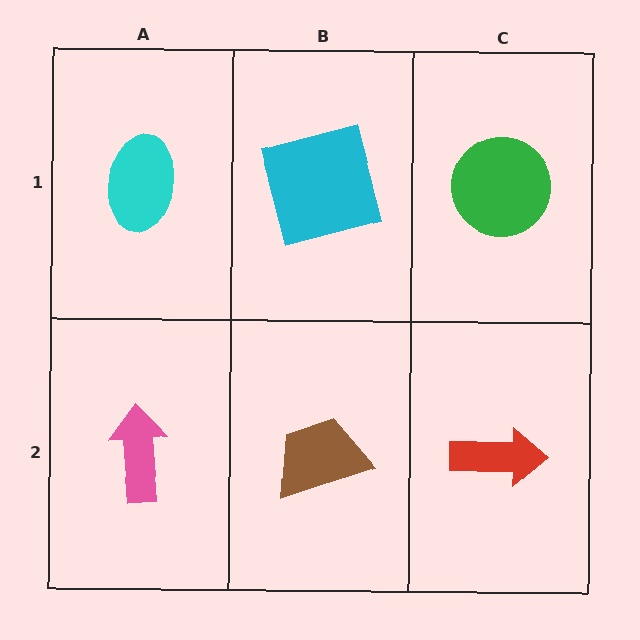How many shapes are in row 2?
3 shapes.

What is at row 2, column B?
A brown trapezoid.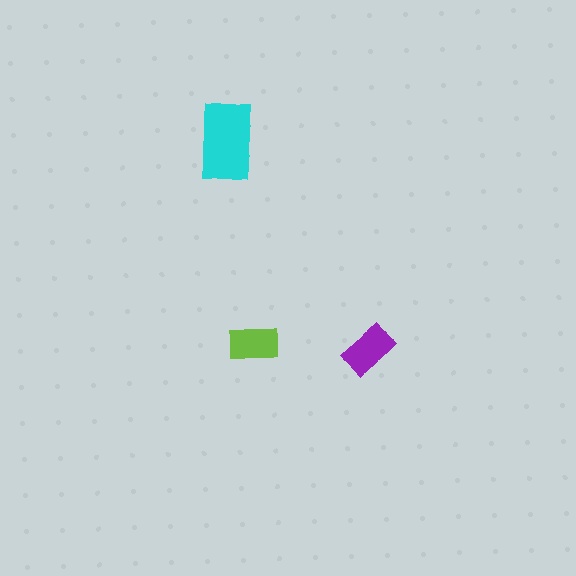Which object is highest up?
The cyan rectangle is topmost.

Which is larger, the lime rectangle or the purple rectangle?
The purple one.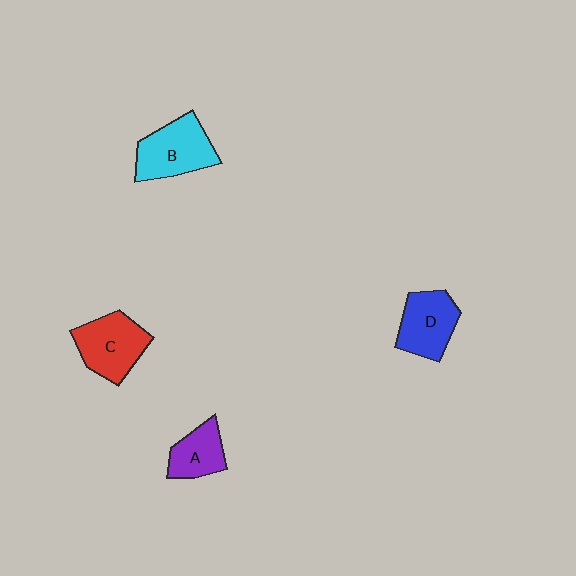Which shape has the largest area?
Shape B (cyan).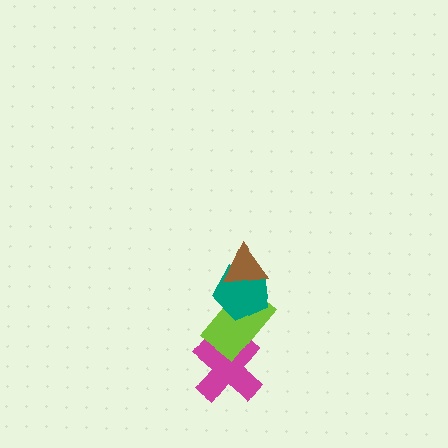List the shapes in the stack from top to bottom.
From top to bottom: the brown triangle, the teal pentagon, the lime rectangle, the magenta cross.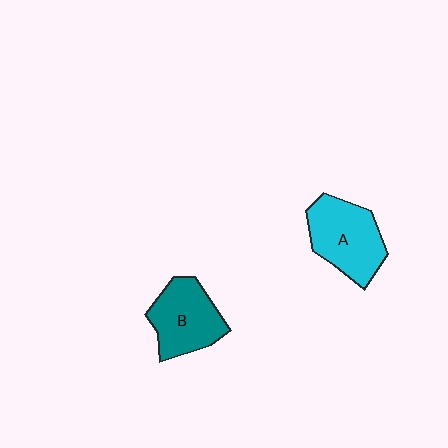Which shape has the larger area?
Shape A (cyan).